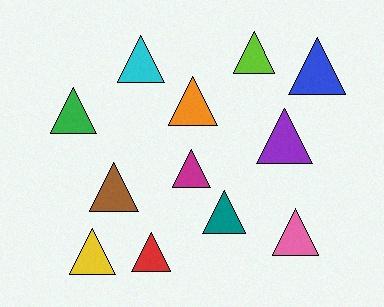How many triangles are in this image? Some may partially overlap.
There are 12 triangles.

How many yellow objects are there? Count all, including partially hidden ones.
There is 1 yellow object.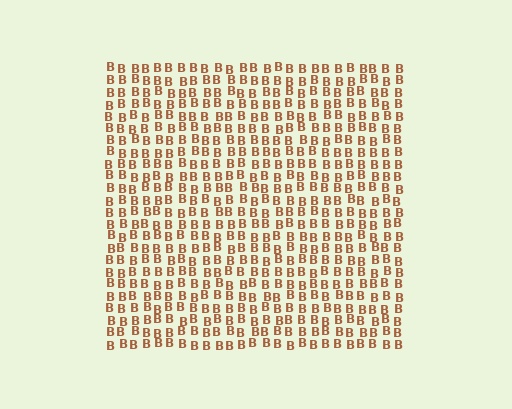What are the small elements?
The small elements are letter B's.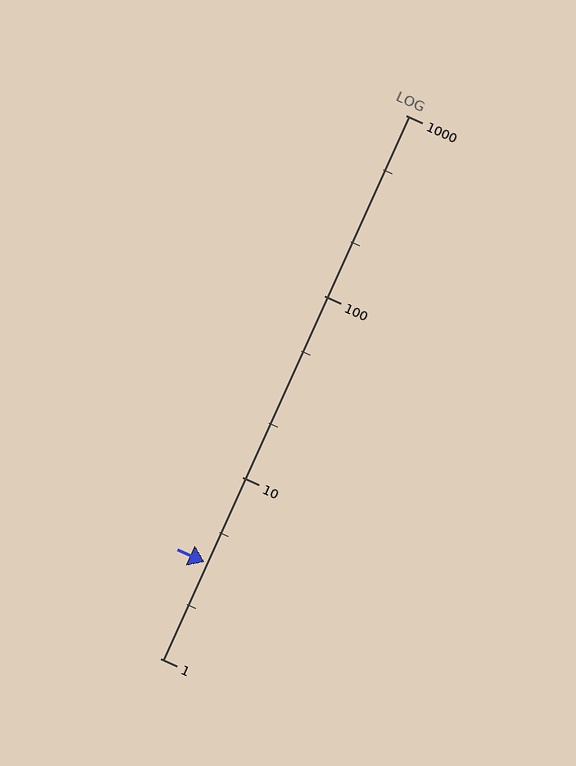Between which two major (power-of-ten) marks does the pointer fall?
The pointer is between 1 and 10.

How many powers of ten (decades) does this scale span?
The scale spans 3 decades, from 1 to 1000.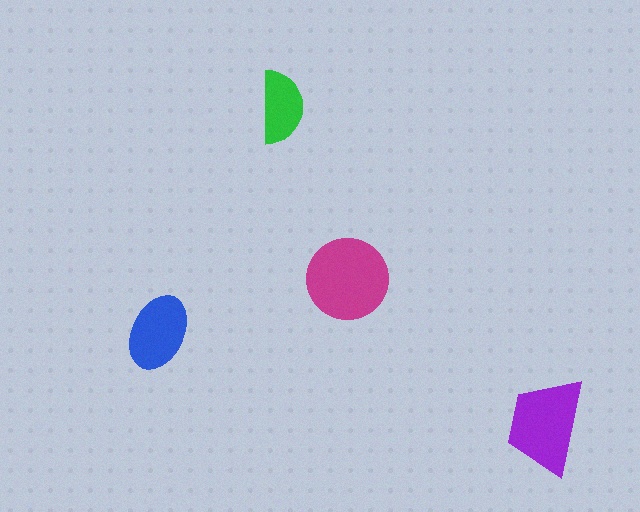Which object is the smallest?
The green semicircle.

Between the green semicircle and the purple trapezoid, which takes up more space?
The purple trapezoid.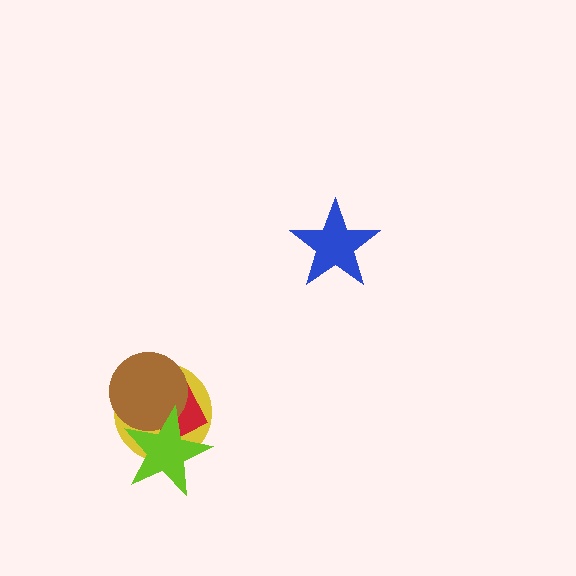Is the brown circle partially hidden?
Yes, it is partially covered by another shape.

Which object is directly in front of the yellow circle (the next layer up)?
The red diamond is directly in front of the yellow circle.